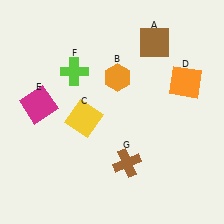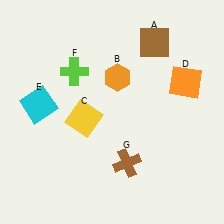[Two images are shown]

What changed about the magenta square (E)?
In Image 1, E is magenta. In Image 2, it changed to cyan.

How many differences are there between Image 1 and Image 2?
There is 1 difference between the two images.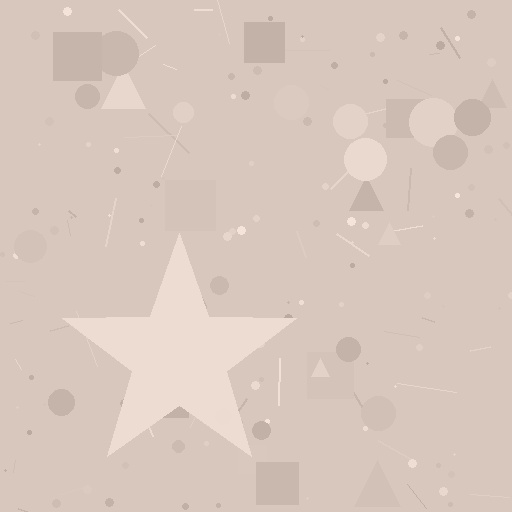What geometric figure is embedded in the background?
A star is embedded in the background.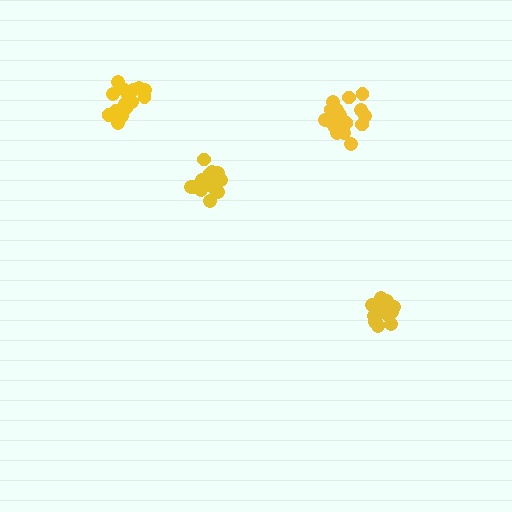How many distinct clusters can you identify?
There are 4 distinct clusters.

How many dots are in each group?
Group 1: 20 dots, Group 2: 19 dots, Group 3: 19 dots, Group 4: 16 dots (74 total).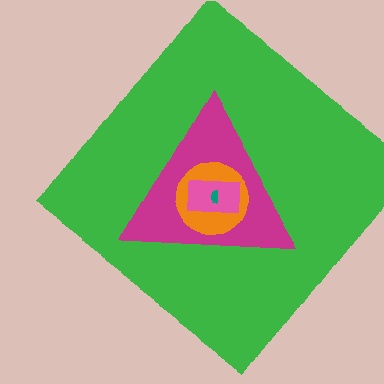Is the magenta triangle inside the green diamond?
Yes.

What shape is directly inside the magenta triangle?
The orange circle.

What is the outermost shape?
The green diamond.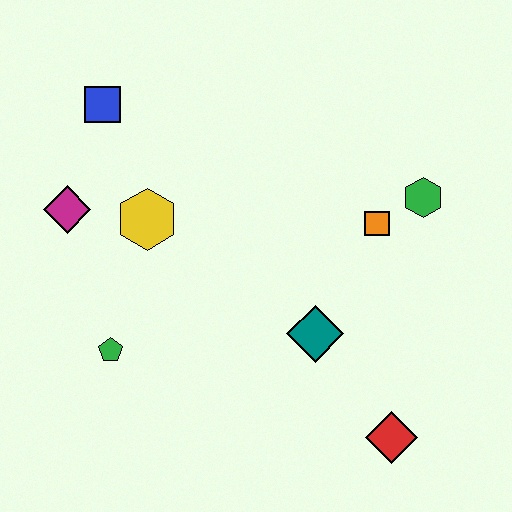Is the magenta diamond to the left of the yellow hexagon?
Yes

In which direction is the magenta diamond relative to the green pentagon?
The magenta diamond is above the green pentagon.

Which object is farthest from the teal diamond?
The blue square is farthest from the teal diamond.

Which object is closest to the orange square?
The green hexagon is closest to the orange square.